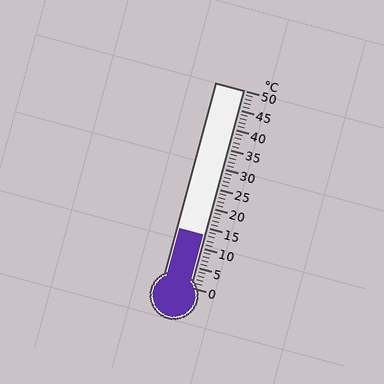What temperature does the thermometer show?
The thermometer shows approximately 13°C.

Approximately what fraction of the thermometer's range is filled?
The thermometer is filled to approximately 25% of its range.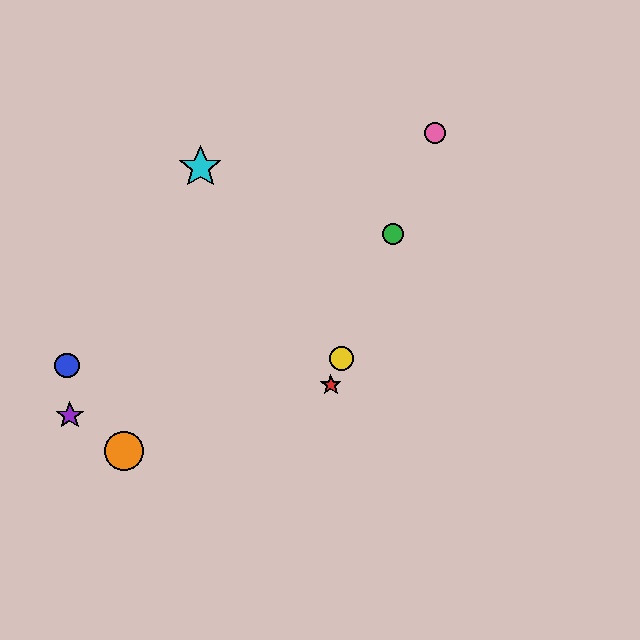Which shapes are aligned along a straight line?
The red star, the green circle, the yellow circle, the pink circle are aligned along a straight line.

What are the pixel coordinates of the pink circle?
The pink circle is at (435, 133).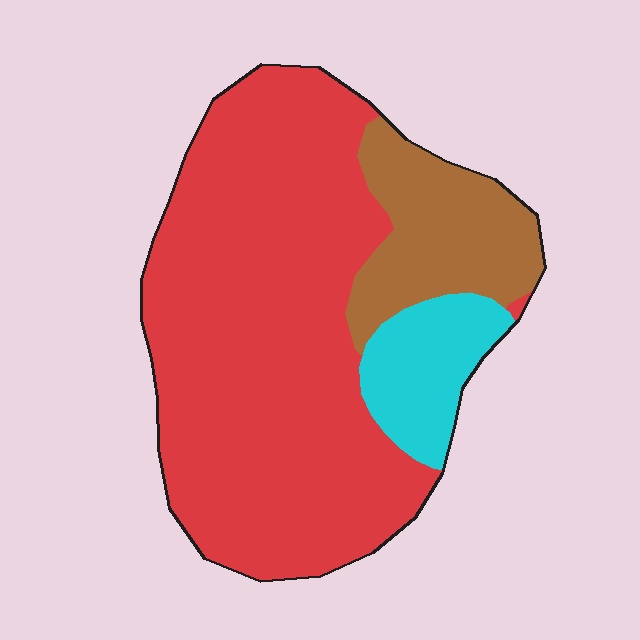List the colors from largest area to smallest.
From largest to smallest: red, brown, cyan.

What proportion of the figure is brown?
Brown covers roughly 15% of the figure.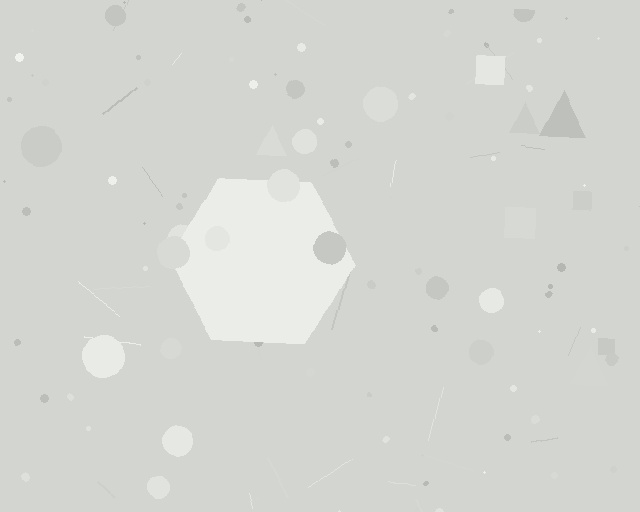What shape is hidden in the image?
A hexagon is hidden in the image.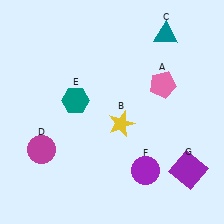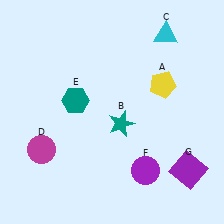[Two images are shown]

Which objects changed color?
A changed from pink to yellow. B changed from yellow to teal. C changed from teal to cyan.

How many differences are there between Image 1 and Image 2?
There are 3 differences between the two images.